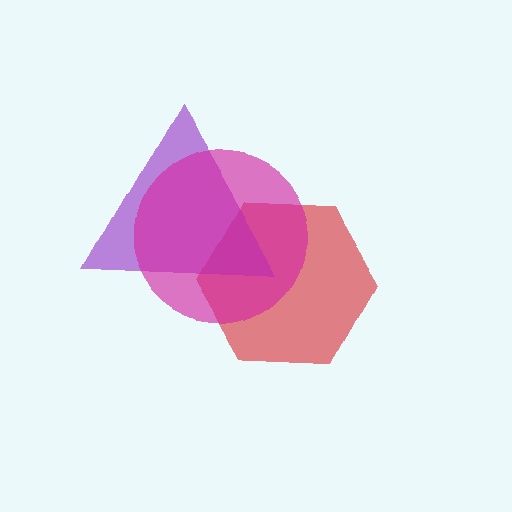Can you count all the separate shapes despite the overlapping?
Yes, there are 3 separate shapes.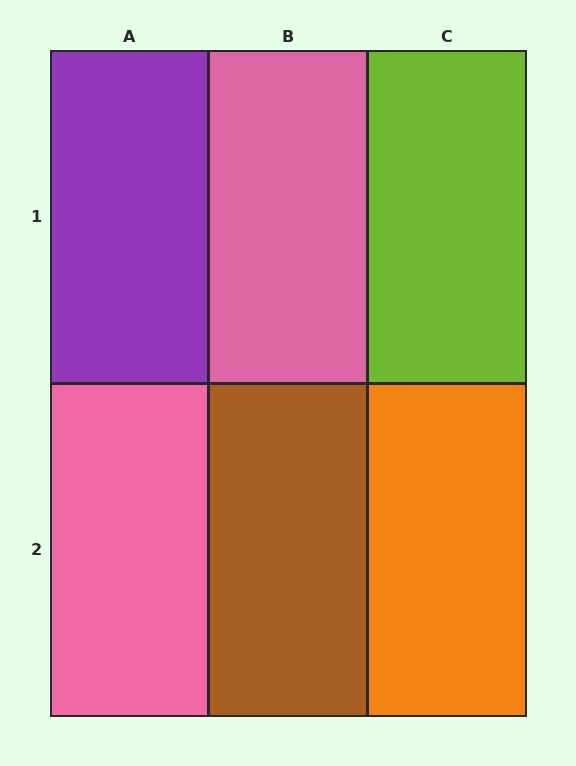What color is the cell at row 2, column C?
Orange.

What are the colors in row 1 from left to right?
Purple, pink, lime.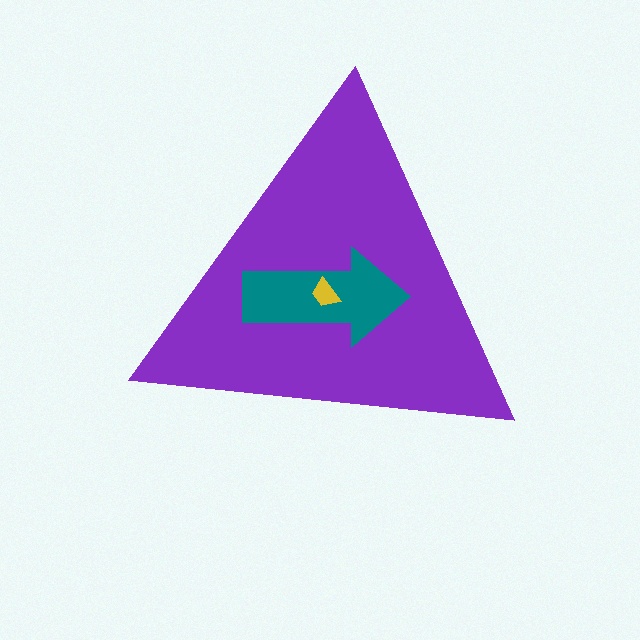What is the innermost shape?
The yellow trapezoid.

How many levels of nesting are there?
3.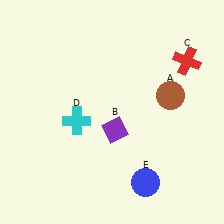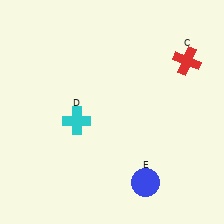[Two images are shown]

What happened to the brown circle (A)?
The brown circle (A) was removed in Image 2. It was in the top-right area of Image 1.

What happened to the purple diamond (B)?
The purple diamond (B) was removed in Image 2. It was in the bottom-right area of Image 1.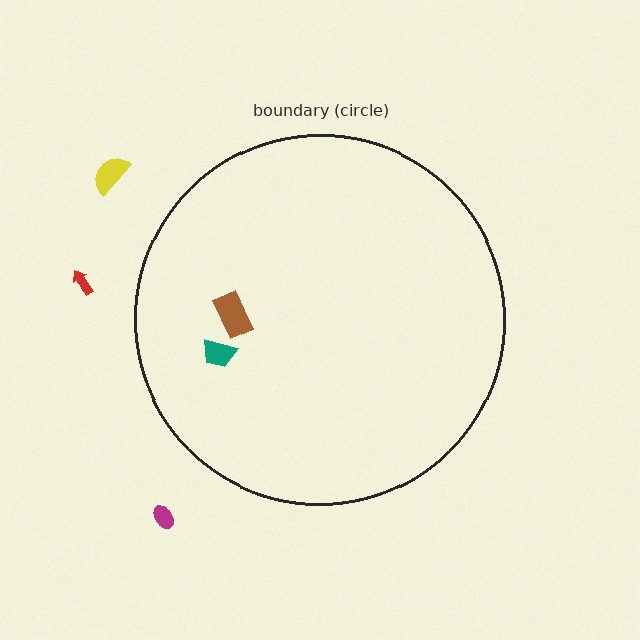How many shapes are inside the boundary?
2 inside, 3 outside.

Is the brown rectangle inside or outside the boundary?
Inside.